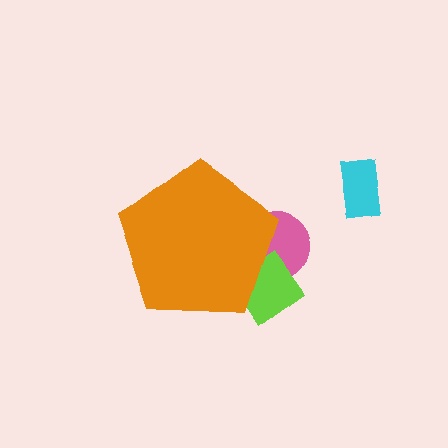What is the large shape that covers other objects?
An orange pentagon.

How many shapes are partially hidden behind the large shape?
2 shapes are partially hidden.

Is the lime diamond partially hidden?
Yes, the lime diamond is partially hidden behind the orange pentagon.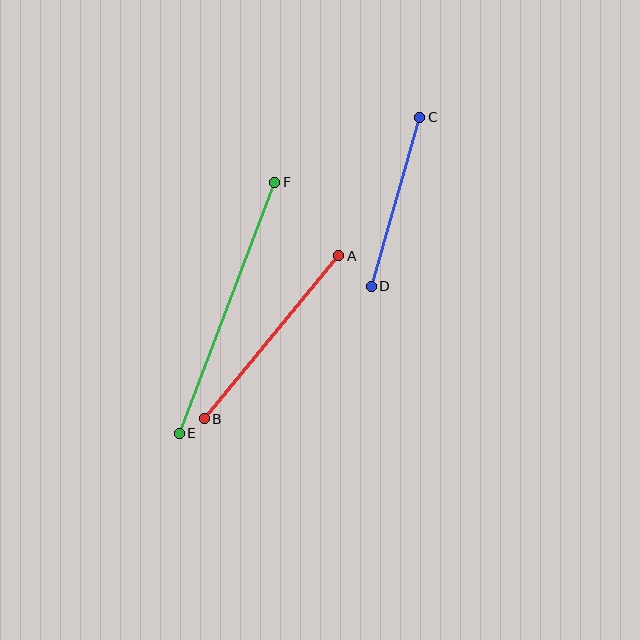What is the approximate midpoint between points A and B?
The midpoint is at approximately (271, 337) pixels.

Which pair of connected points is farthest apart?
Points E and F are farthest apart.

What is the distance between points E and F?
The distance is approximately 268 pixels.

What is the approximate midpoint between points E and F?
The midpoint is at approximately (227, 308) pixels.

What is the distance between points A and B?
The distance is approximately 211 pixels.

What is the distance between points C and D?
The distance is approximately 176 pixels.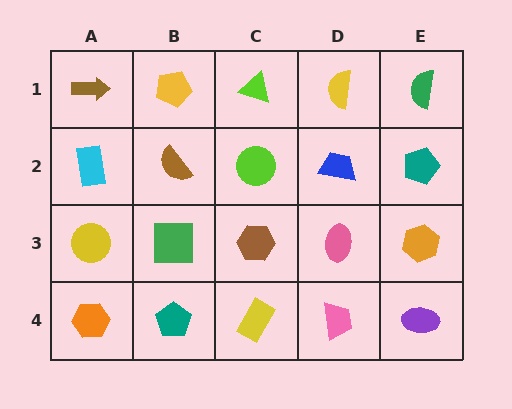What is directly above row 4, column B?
A green square.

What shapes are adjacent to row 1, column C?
A lime circle (row 2, column C), a yellow pentagon (row 1, column B), a yellow semicircle (row 1, column D).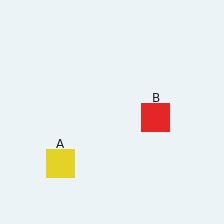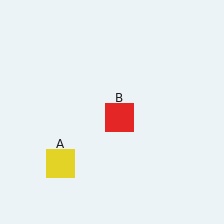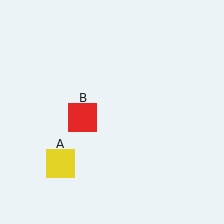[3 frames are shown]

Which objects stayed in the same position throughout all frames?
Yellow square (object A) remained stationary.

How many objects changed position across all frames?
1 object changed position: red square (object B).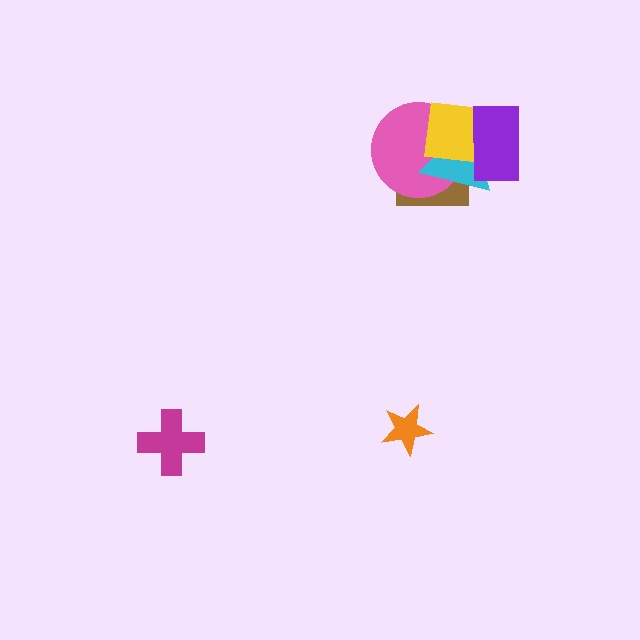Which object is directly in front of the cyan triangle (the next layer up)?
The yellow square is directly in front of the cyan triangle.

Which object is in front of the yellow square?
The purple rectangle is in front of the yellow square.